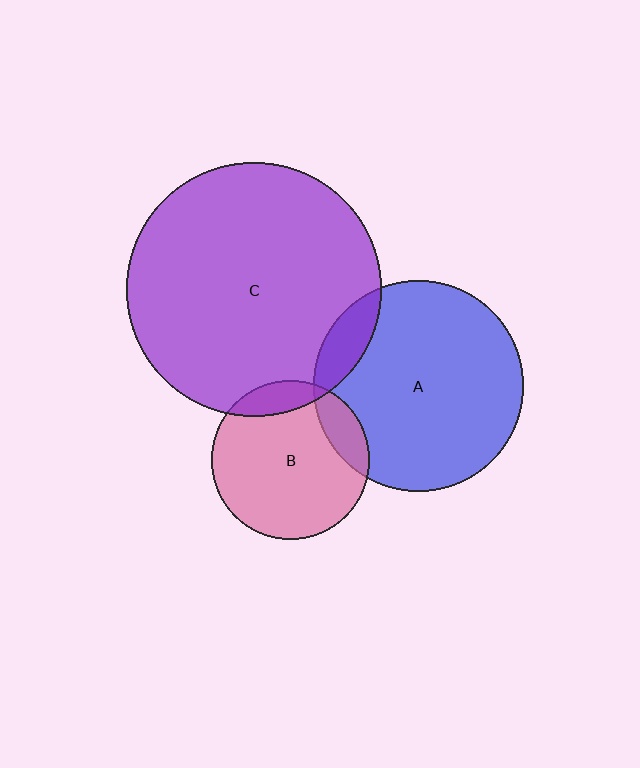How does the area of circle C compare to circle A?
Approximately 1.5 times.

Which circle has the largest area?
Circle C (purple).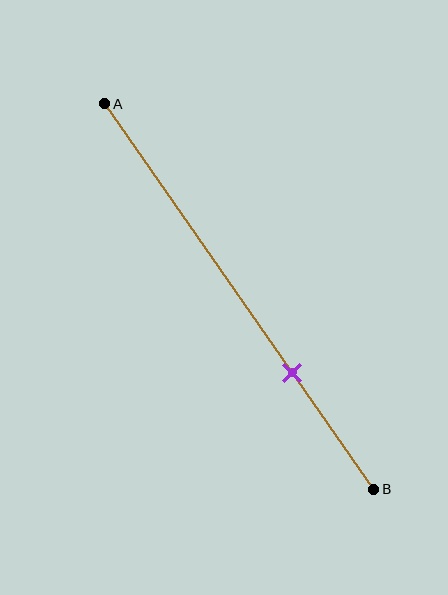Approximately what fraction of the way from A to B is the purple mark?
The purple mark is approximately 70% of the way from A to B.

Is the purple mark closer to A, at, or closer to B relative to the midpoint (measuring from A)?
The purple mark is closer to point B than the midpoint of segment AB.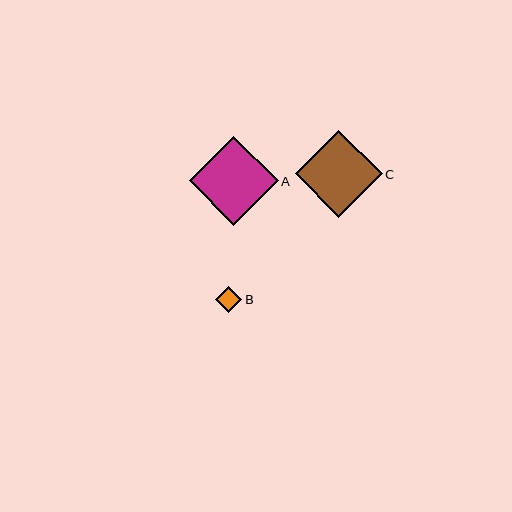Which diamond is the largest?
Diamond A is the largest with a size of approximately 89 pixels.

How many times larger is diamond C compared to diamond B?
Diamond C is approximately 3.3 times the size of diamond B.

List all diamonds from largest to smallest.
From largest to smallest: A, C, B.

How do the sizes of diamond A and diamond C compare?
Diamond A and diamond C are approximately the same size.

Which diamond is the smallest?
Diamond B is the smallest with a size of approximately 26 pixels.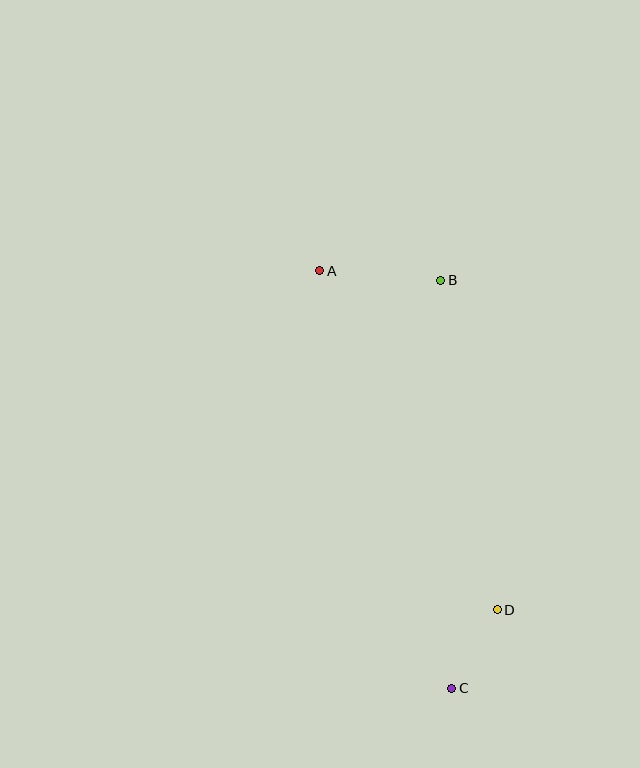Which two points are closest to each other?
Points C and D are closest to each other.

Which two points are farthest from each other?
Points A and C are farthest from each other.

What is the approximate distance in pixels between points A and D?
The distance between A and D is approximately 383 pixels.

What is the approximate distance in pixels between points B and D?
The distance between B and D is approximately 334 pixels.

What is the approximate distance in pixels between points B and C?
The distance between B and C is approximately 408 pixels.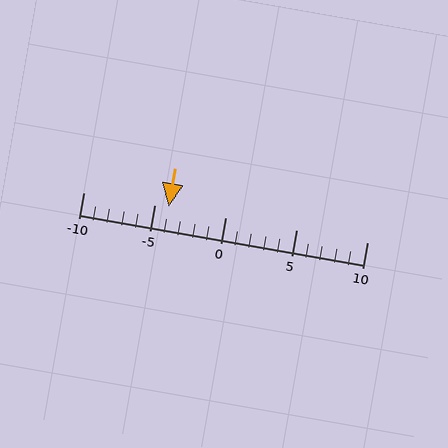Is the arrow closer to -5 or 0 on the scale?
The arrow is closer to -5.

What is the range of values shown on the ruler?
The ruler shows values from -10 to 10.